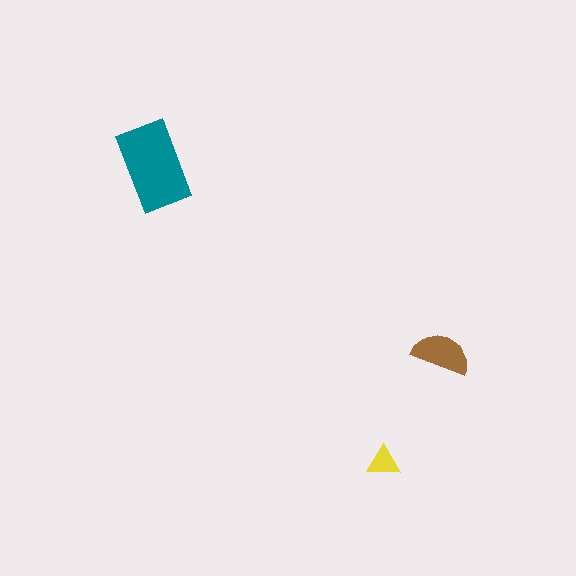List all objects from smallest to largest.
The yellow triangle, the brown semicircle, the teal rectangle.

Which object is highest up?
The teal rectangle is topmost.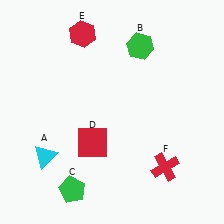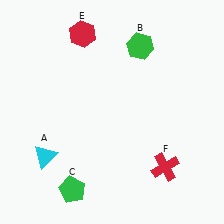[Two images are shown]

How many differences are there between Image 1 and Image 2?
There is 1 difference between the two images.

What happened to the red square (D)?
The red square (D) was removed in Image 2. It was in the bottom-left area of Image 1.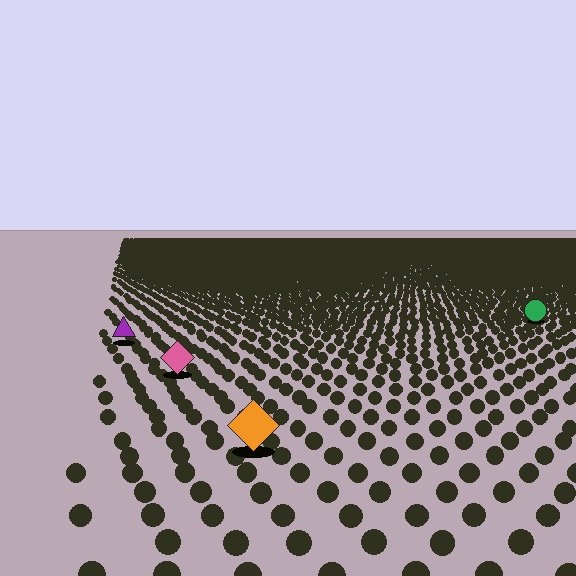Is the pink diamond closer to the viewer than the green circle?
Yes. The pink diamond is closer — you can tell from the texture gradient: the ground texture is coarser near it.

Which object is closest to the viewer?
The orange diamond is closest. The texture marks near it are larger and more spread out.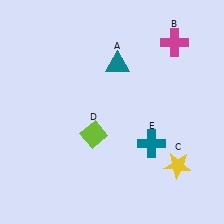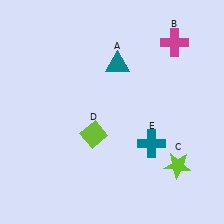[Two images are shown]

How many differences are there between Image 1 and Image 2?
There is 1 difference between the two images.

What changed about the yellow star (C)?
In Image 1, C is yellow. In Image 2, it changed to lime.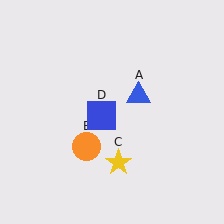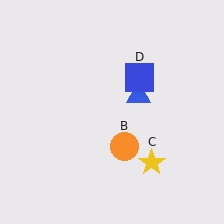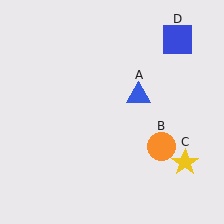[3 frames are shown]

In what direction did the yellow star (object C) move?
The yellow star (object C) moved right.